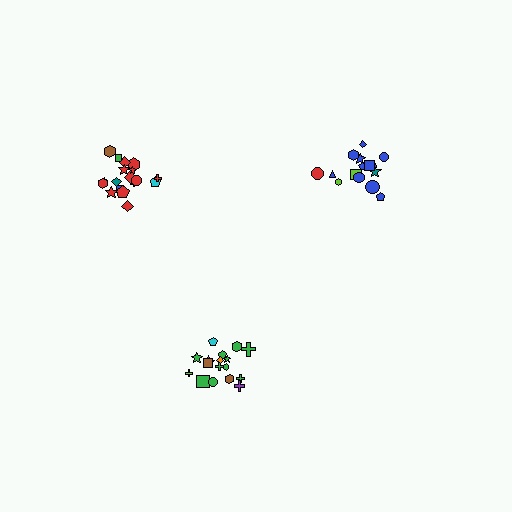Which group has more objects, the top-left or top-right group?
The top-left group.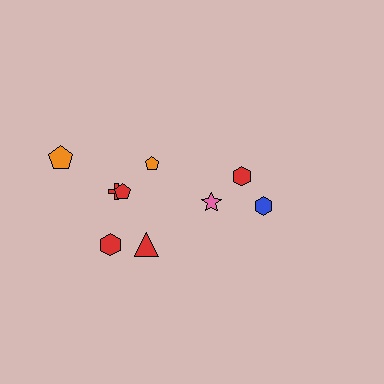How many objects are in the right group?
There are 3 objects.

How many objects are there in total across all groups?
There are 9 objects.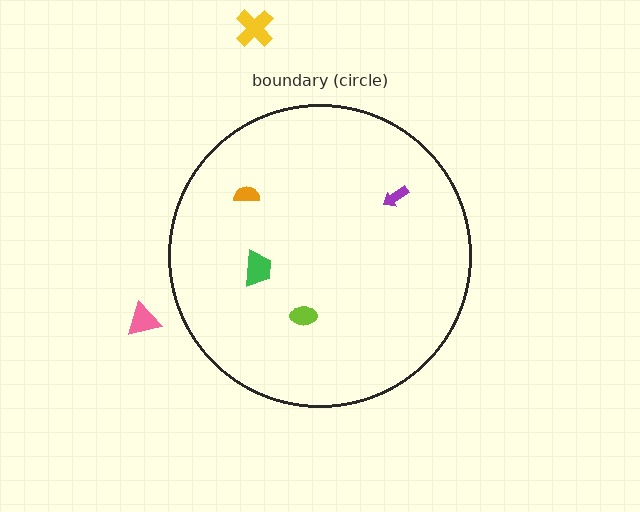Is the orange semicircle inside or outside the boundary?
Inside.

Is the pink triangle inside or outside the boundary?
Outside.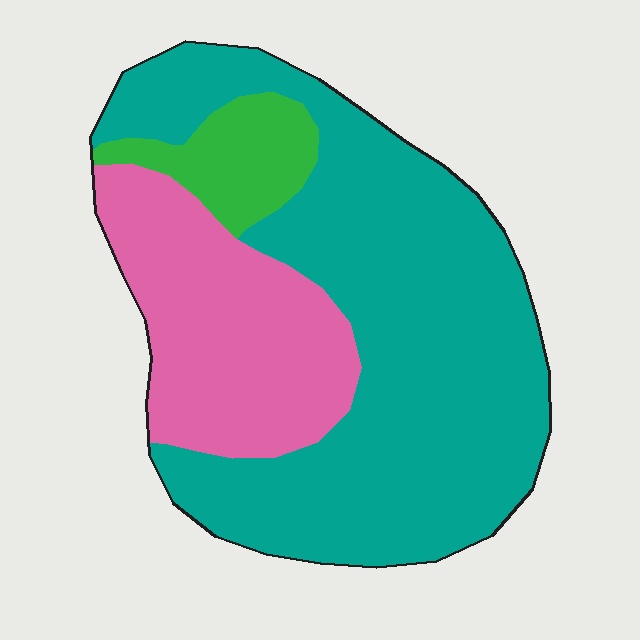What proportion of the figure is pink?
Pink covers roughly 25% of the figure.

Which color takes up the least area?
Green, at roughly 10%.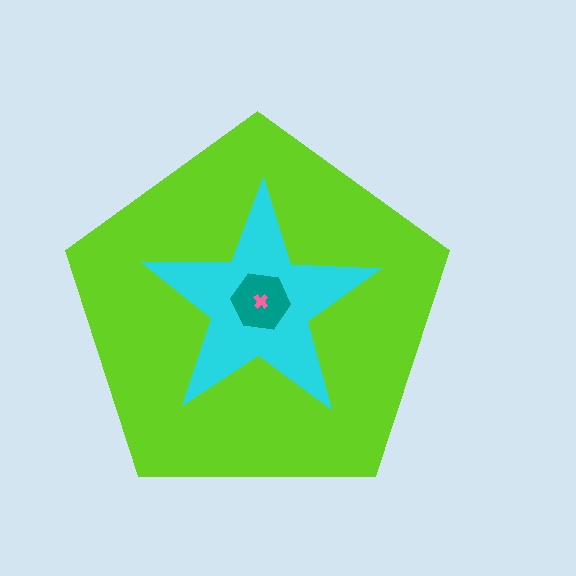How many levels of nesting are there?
4.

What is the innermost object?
The pink cross.